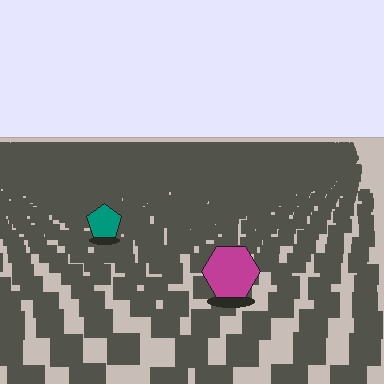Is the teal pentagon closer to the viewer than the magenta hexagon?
No. The magenta hexagon is closer — you can tell from the texture gradient: the ground texture is coarser near it.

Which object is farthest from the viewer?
The teal pentagon is farthest from the viewer. It appears smaller and the ground texture around it is denser.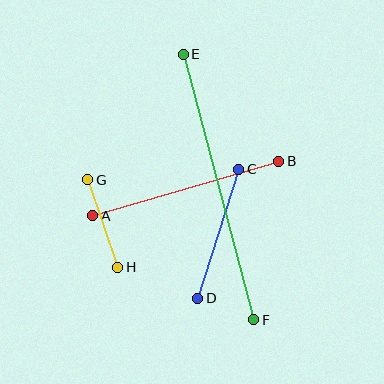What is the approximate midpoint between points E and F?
The midpoint is at approximately (219, 187) pixels.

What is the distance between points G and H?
The distance is approximately 92 pixels.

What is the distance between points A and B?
The distance is approximately 194 pixels.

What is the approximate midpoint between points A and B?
The midpoint is at approximately (186, 188) pixels.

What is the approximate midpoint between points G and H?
The midpoint is at approximately (103, 223) pixels.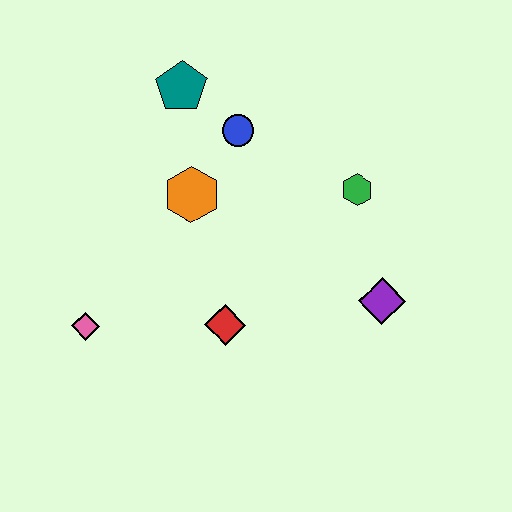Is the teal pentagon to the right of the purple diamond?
No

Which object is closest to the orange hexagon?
The blue circle is closest to the orange hexagon.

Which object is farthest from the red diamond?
The teal pentagon is farthest from the red diamond.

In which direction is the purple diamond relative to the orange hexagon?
The purple diamond is to the right of the orange hexagon.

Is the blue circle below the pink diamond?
No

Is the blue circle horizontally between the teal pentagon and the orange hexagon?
No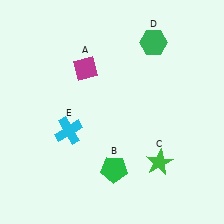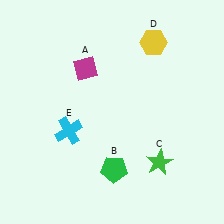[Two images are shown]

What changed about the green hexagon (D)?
In Image 1, D is green. In Image 2, it changed to yellow.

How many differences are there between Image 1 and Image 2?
There is 1 difference between the two images.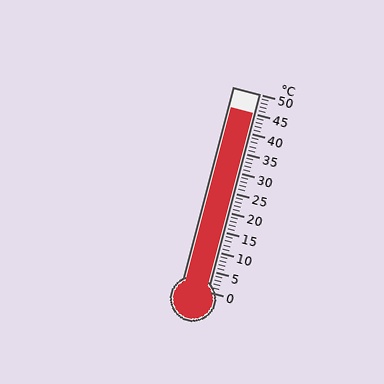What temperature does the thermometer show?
The thermometer shows approximately 45°C.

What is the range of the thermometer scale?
The thermometer scale ranges from 0°C to 50°C.